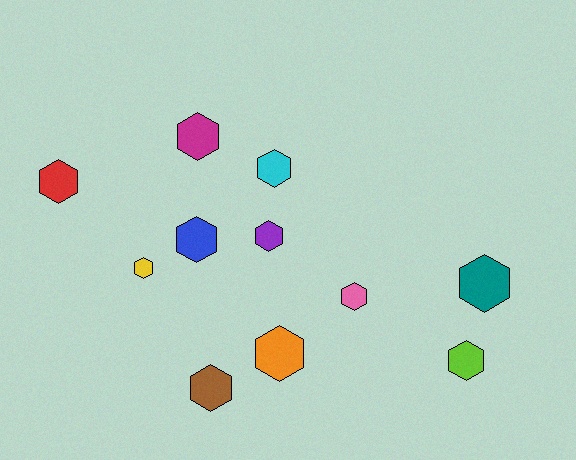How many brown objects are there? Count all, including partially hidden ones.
There is 1 brown object.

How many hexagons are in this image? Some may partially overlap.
There are 11 hexagons.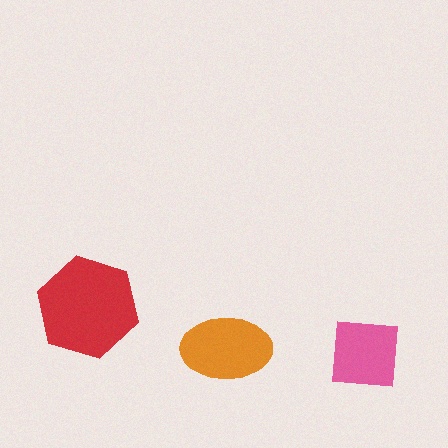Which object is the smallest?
The pink square.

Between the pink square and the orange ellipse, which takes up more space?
The orange ellipse.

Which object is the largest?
The red hexagon.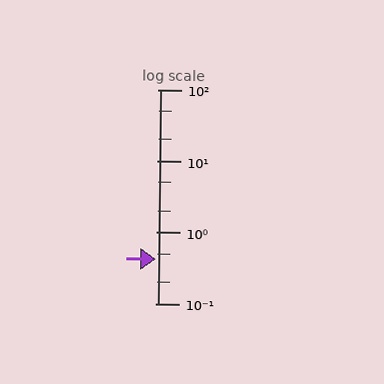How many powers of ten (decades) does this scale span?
The scale spans 3 decades, from 0.1 to 100.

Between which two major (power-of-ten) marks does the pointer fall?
The pointer is between 0.1 and 1.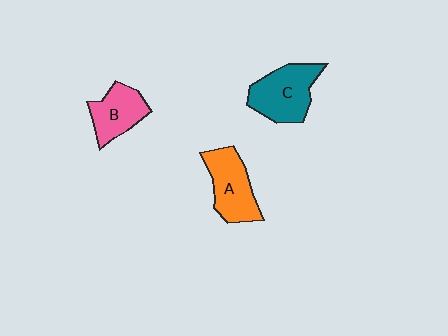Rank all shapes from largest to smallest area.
From largest to smallest: C (teal), A (orange), B (pink).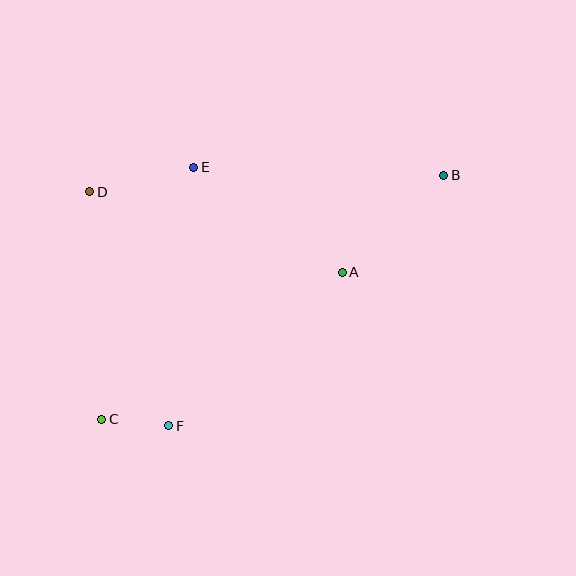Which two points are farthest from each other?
Points B and C are farthest from each other.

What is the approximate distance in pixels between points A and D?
The distance between A and D is approximately 265 pixels.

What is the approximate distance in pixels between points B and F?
The distance between B and F is approximately 372 pixels.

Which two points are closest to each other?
Points C and F are closest to each other.